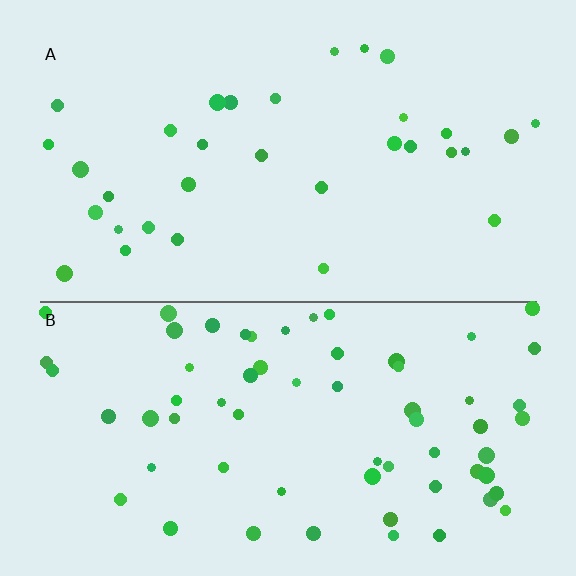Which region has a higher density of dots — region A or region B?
B (the bottom).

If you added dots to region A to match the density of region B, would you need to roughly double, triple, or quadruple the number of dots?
Approximately double.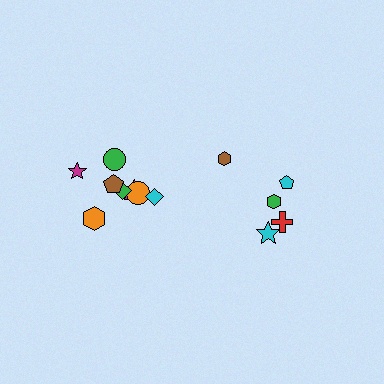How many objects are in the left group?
There are 8 objects.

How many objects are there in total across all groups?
There are 13 objects.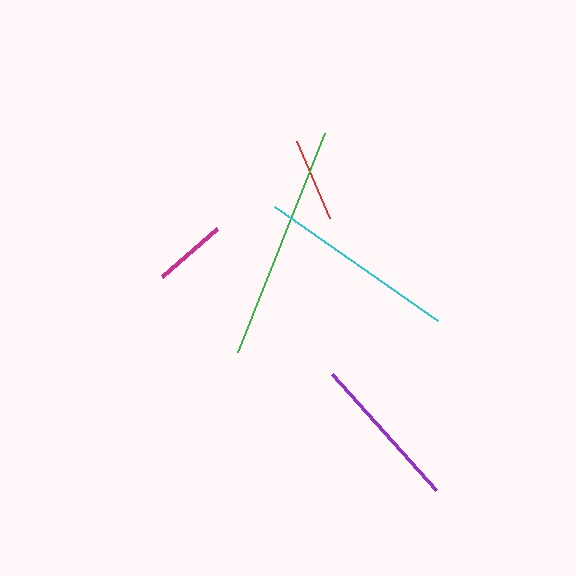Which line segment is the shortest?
The magenta line is the shortest at approximately 73 pixels.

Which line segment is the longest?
The green line is the longest at approximately 236 pixels.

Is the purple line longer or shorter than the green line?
The green line is longer than the purple line.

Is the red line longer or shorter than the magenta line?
The red line is longer than the magenta line.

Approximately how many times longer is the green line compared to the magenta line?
The green line is approximately 3.2 times the length of the magenta line.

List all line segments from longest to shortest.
From longest to shortest: green, cyan, purple, red, magenta.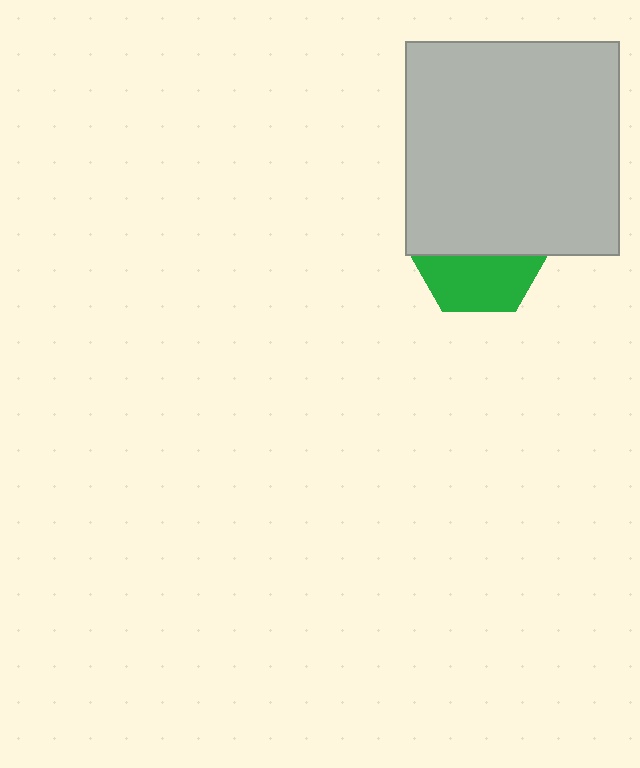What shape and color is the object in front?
The object in front is a light gray square.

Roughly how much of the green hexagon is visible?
A small part of it is visible (roughly 43%).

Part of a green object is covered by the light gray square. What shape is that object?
It is a hexagon.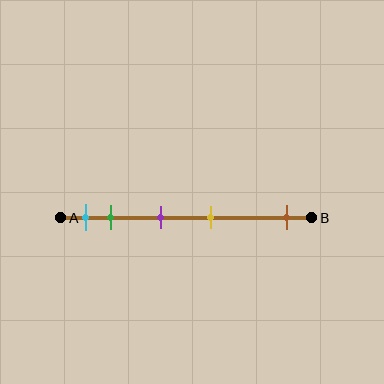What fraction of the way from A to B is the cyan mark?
The cyan mark is approximately 10% (0.1) of the way from A to B.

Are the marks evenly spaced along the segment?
No, the marks are not evenly spaced.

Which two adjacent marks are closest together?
The cyan and green marks are the closest adjacent pair.